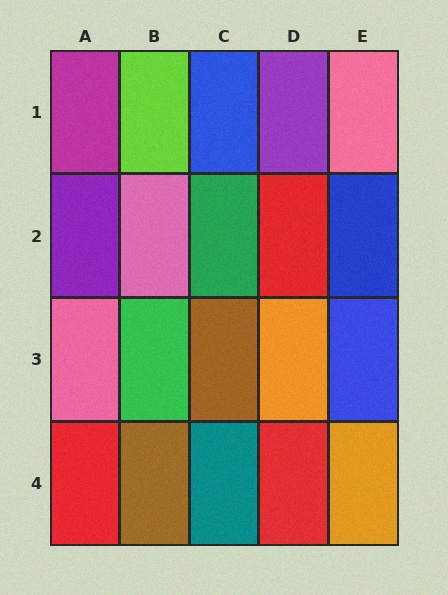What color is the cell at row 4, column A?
Red.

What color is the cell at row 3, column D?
Orange.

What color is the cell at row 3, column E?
Blue.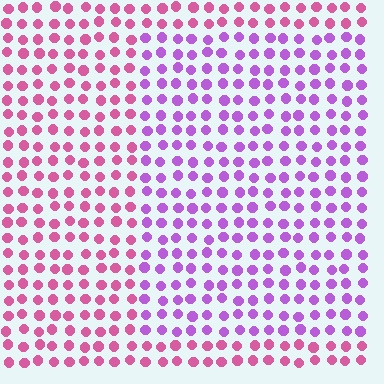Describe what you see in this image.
The image is filled with small pink elements in a uniform arrangement. A rectangle-shaped region is visible where the elements are tinted to a slightly different hue, forming a subtle color boundary.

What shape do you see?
I see a rectangle.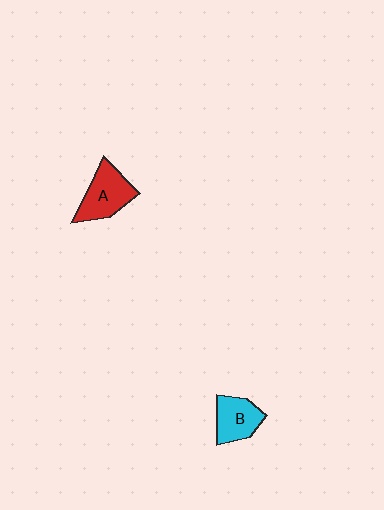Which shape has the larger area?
Shape A (red).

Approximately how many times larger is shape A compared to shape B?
Approximately 1.2 times.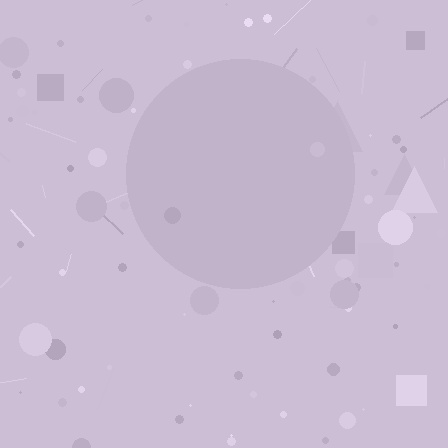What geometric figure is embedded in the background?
A circle is embedded in the background.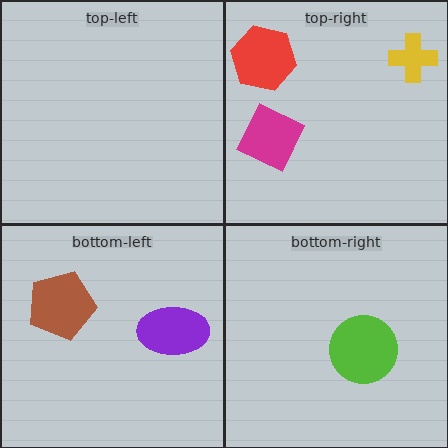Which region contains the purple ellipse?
The bottom-left region.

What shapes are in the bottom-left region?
The brown pentagon, the purple ellipse.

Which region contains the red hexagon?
The top-right region.